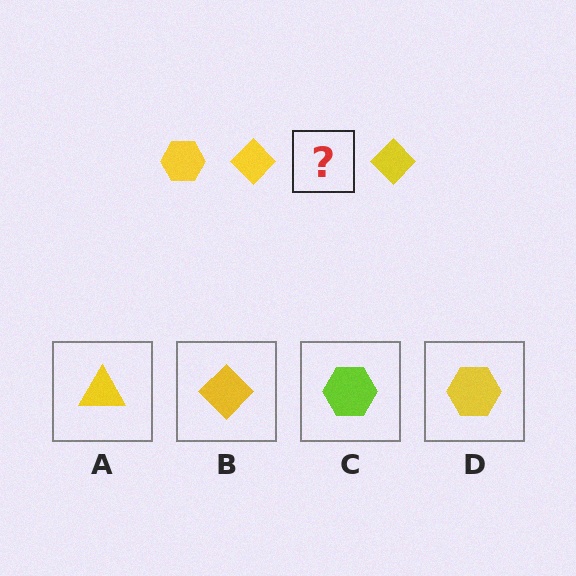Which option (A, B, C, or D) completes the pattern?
D.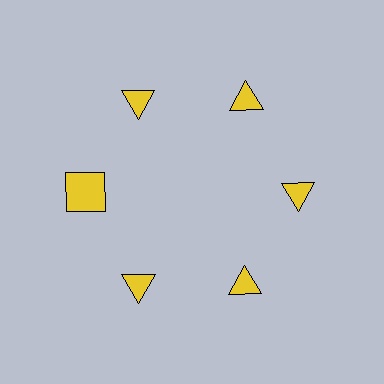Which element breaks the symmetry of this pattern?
The yellow square at roughly the 9 o'clock position breaks the symmetry. All other shapes are yellow triangles.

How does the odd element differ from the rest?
It has a different shape: square instead of triangle.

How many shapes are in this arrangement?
There are 6 shapes arranged in a ring pattern.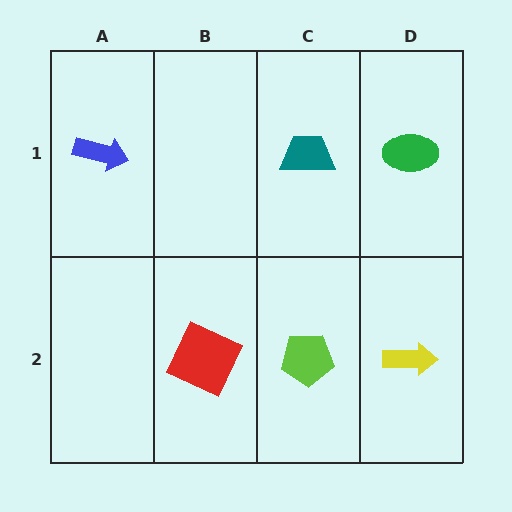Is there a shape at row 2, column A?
No, that cell is empty.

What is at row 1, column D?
A green ellipse.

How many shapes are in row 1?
3 shapes.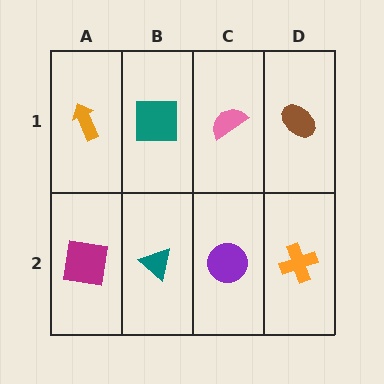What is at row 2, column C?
A purple circle.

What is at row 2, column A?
A magenta square.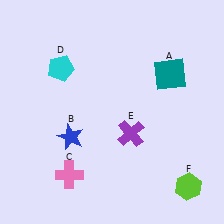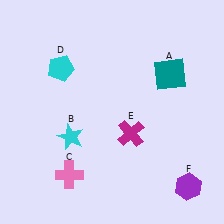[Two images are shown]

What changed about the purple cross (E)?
In Image 1, E is purple. In Image 2, it changed to magenta.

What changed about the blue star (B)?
In Image 1, B is blue. In Image 2, it changed to cyan.